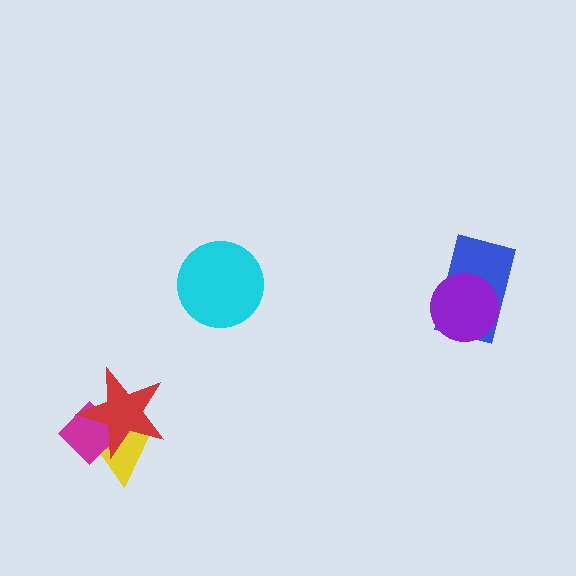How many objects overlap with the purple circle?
1 object overlaps with the purple circle.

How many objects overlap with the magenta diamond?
2 objects overlap with the magenta diamond.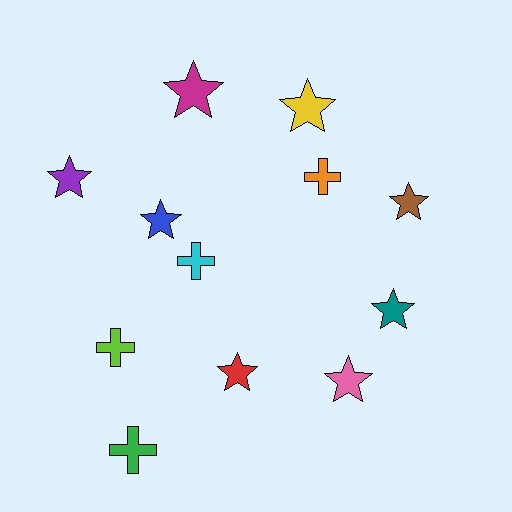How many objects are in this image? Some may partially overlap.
There are 12 objects.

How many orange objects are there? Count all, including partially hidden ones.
There is 1 orange object.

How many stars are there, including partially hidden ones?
There are 8 stars.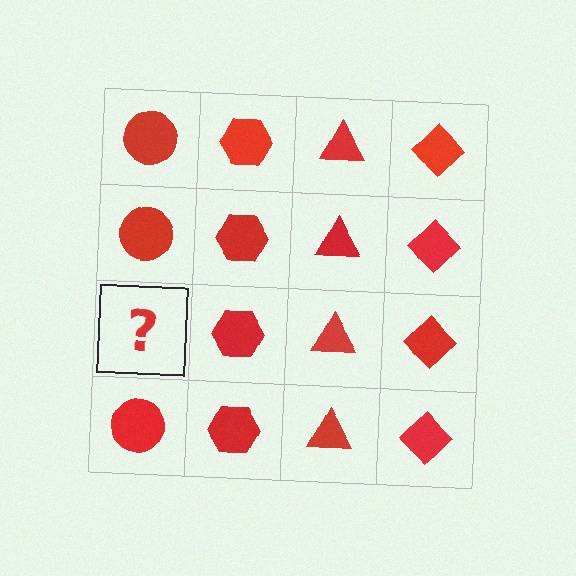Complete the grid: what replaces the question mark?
The question mark should be replaced with a red circle.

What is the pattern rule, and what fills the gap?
The rule is that each column has a consistent shape. The gap should be filled with a red circle.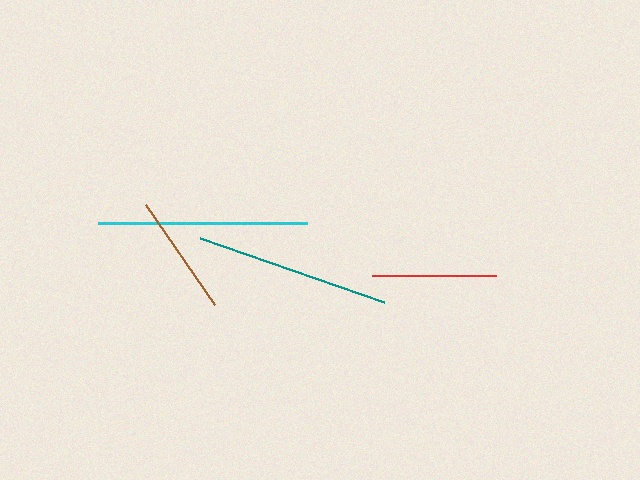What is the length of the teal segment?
The teal segment is approximately 195 pixels long.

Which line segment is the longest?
The cyan line is the longest at approximately 209 pixels.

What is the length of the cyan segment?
The cyan segment is approximately 209 pixels long.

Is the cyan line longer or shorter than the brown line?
The cyan line is longer than the brown line.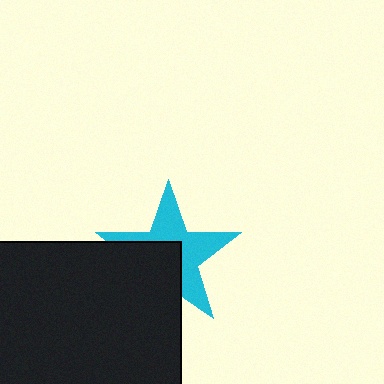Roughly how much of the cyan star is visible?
About half of it is visible (roughly 57%).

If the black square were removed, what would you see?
You would see the complete cyan star.